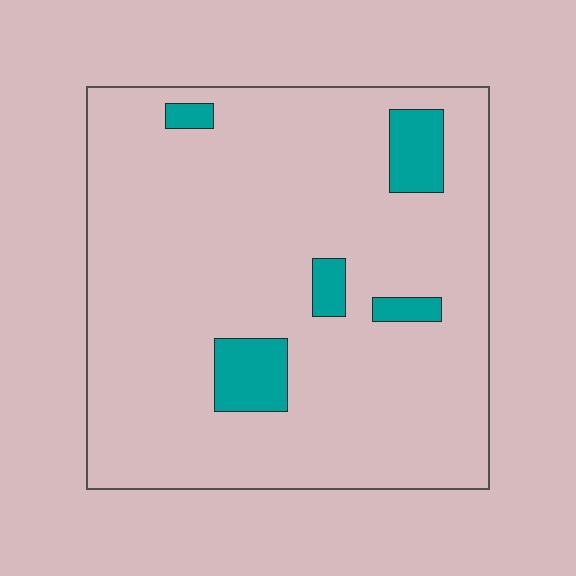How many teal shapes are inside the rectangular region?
5.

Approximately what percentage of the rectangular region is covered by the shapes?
Approximately 10%.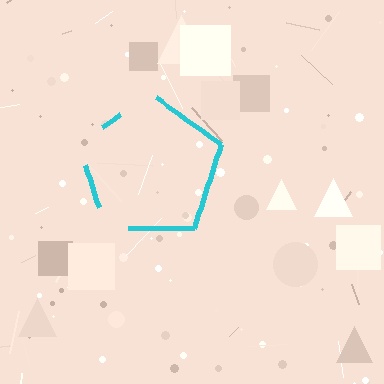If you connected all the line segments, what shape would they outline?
They would outline a pentagon.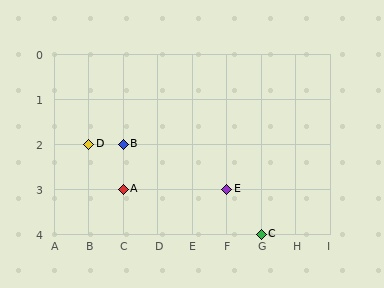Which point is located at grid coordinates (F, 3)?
Point E is at (F, 3).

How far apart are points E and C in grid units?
Points E and C are 1 column and 1 row apart (about 1.4 grid units diagonally).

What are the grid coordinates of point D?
Point D is at grid coordinates (B, 2).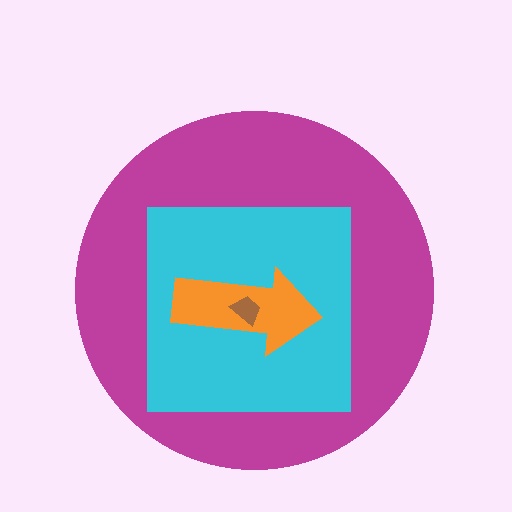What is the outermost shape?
The magenta circle.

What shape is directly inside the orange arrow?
The brown trapezoid.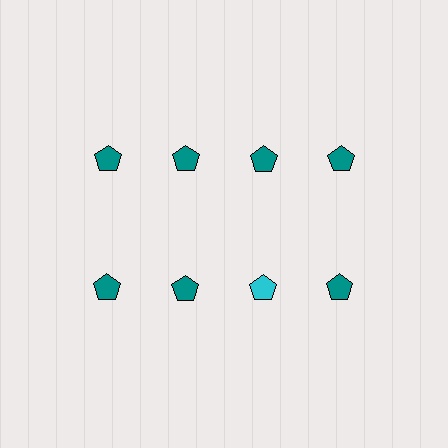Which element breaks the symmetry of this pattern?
The cyan pentagon in the second row, center column breaks the symmetry. All other shapes are teal pentagons.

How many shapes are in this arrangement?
There are 8 shapes arranged in a grid pattern.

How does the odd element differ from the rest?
It has a different color: cyan instead of teal.